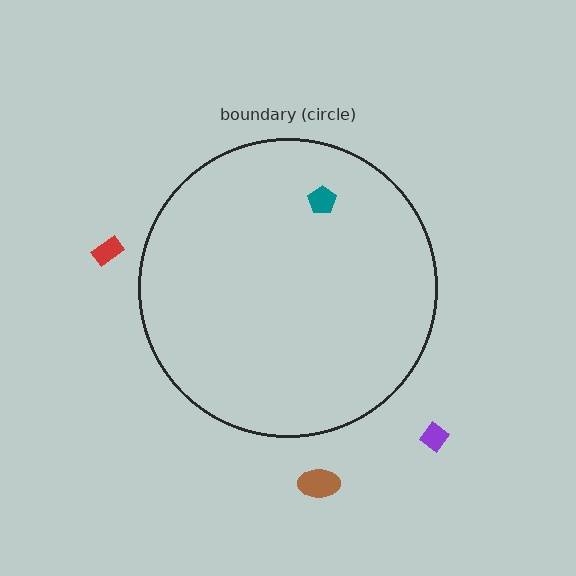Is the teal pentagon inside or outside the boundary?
Inside.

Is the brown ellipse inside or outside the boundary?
Outside.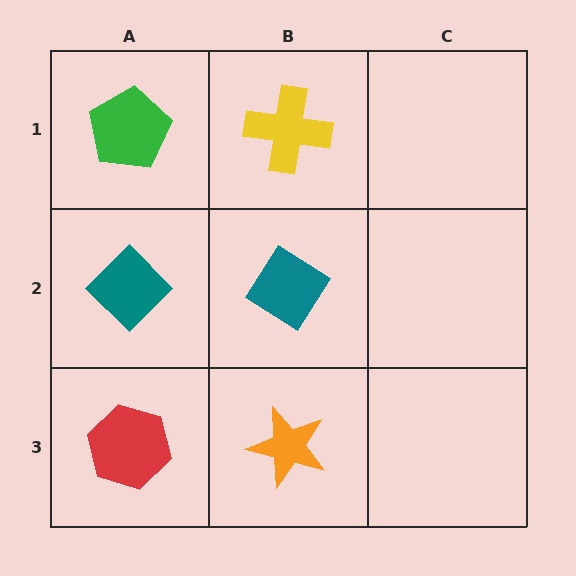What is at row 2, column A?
A teal diamond.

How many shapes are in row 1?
2 shapes.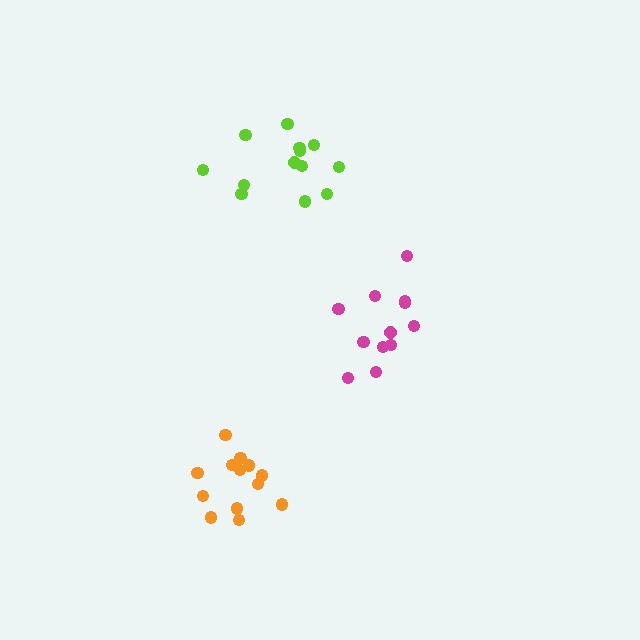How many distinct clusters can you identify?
There are 3 distinct clusters.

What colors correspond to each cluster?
The clusters are colored: magenta, lime, orange.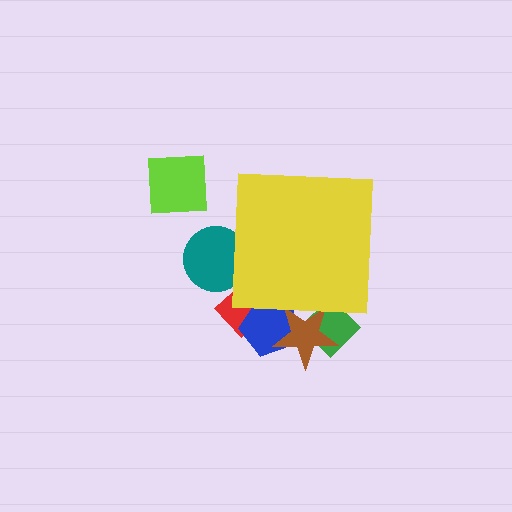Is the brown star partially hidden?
Yes, the brown star is partially hidden behind the yellow square.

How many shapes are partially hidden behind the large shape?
5 shapes are partially hidden.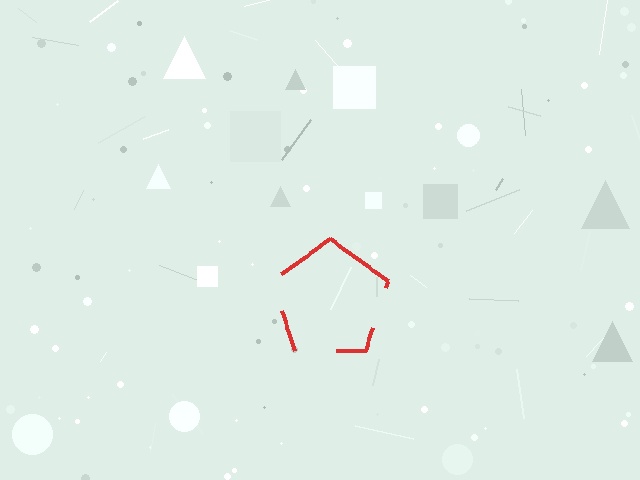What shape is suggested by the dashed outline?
The dashed outline suggests a pentagon.